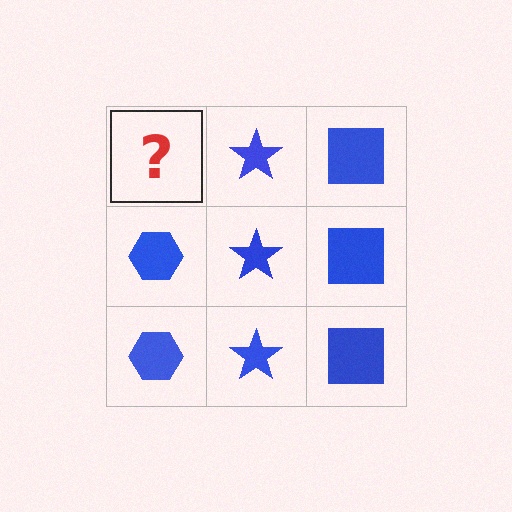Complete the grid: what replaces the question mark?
The question mark should be replaced with a blue hexagon.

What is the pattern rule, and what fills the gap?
The rule is that each column has a consistent shape. The gap should be filled with a blue hexagon.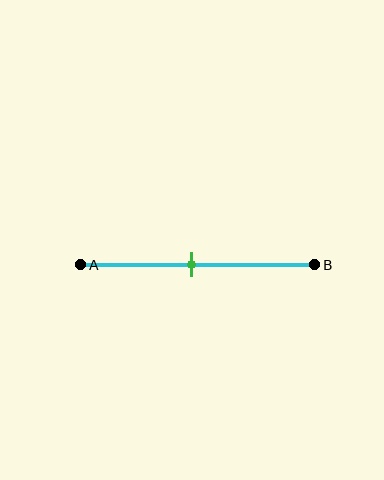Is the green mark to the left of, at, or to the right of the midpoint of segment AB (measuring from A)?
The green mark is approximately at the midpoint of segment AB.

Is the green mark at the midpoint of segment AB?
Yes, the mark is approximately at the midpoint.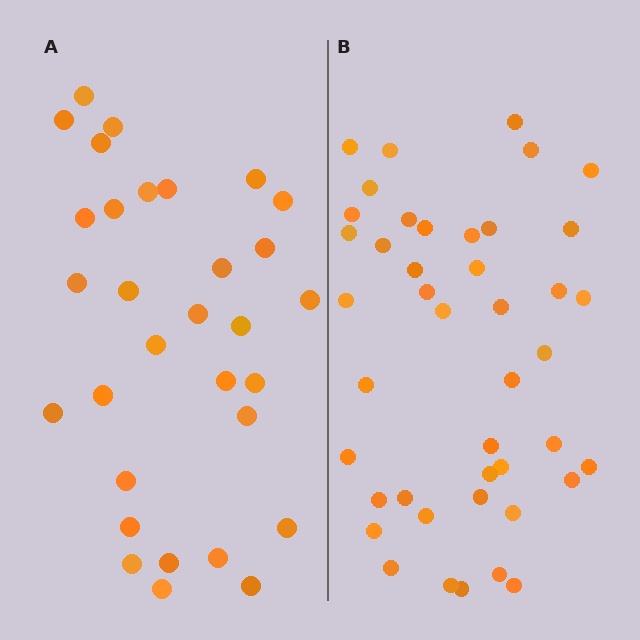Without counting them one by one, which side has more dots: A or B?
Region B (the right region) has more dots.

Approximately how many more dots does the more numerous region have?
Region B has roughly 12 or so more dots than region A.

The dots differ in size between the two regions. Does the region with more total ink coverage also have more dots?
No. Region A has more total ink coverage because its dots are larger, but region B actually contains more individual dots. Total area can be misleading — the number of items is what matters here.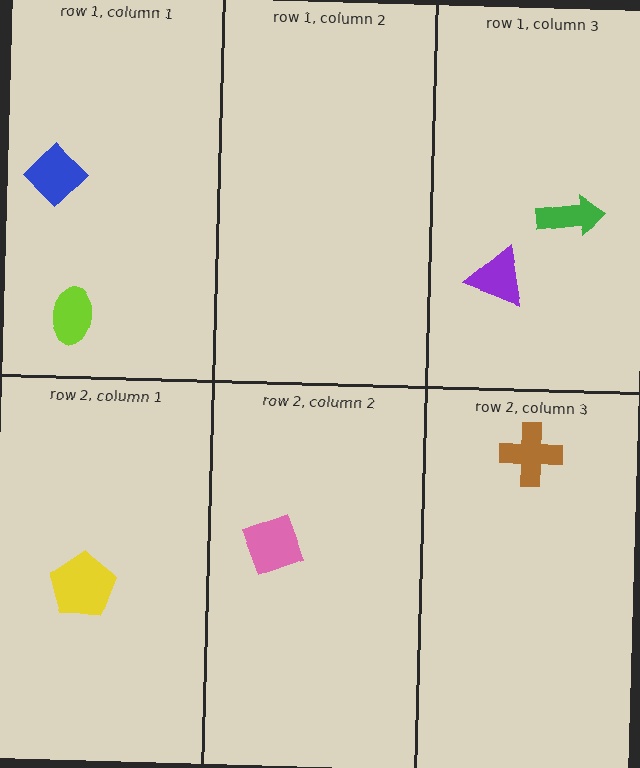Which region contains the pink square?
The row 2, column 2 region.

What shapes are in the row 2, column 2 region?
The pink square.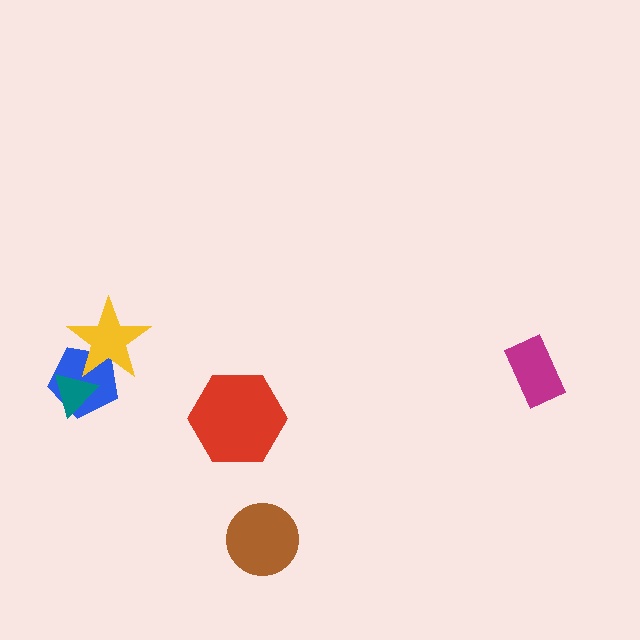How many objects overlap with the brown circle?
0 objects overlap with the brown circle.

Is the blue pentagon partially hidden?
Yes, it is partially covered by another shape.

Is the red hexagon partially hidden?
No, no other shape covers it.